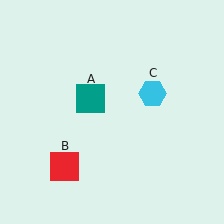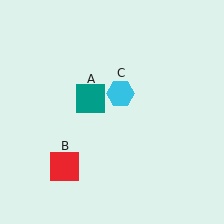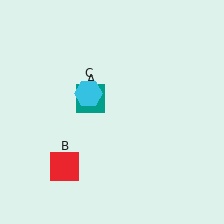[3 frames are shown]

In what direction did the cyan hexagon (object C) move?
The cyan hexagon (object C) moved left.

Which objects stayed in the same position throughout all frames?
Teal square (object A) and red square (object B) remained stationary.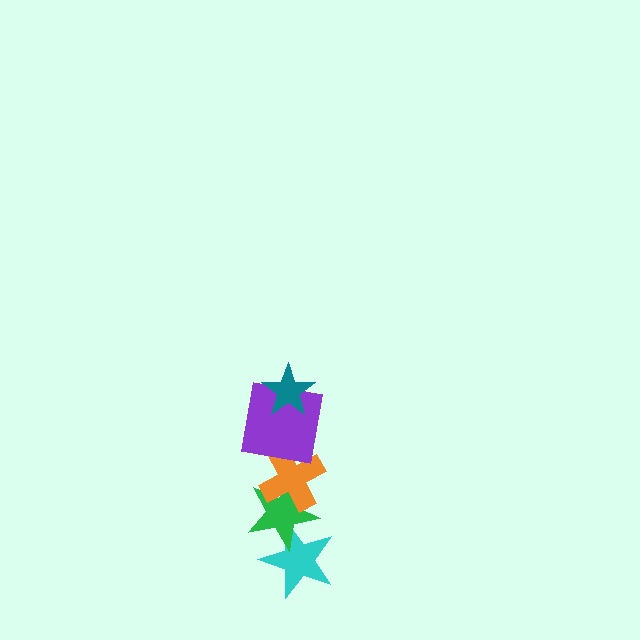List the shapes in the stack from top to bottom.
From top to bottom: the teal star, the purple square, the orange cross, the green star, the cyan star.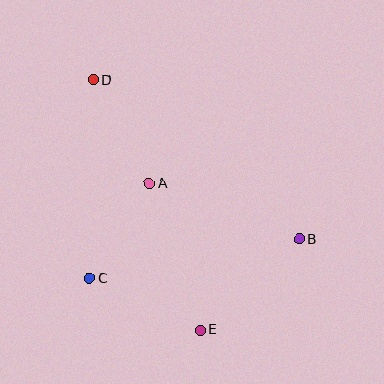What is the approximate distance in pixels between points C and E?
The distance between C and E is approximately 122 pixels.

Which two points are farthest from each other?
Points D and E are farthest from each other.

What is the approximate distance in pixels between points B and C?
The distance between B and C is approximately 214 pixels.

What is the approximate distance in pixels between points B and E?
The distance between B and E is approximately 135 pixels.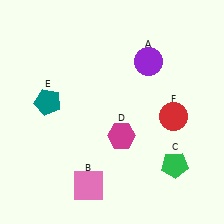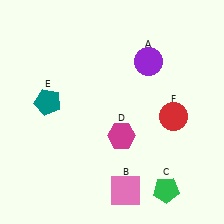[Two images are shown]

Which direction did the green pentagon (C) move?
The green pentagon (C) moved down.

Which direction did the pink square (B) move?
The pink square (B) moved right.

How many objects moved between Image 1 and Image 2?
2 objects moved between the two images.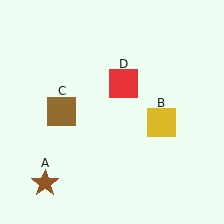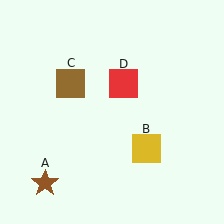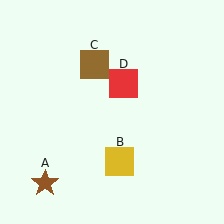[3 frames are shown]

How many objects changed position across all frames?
2 objects changed position: yellow square (object B), brown square (object C).